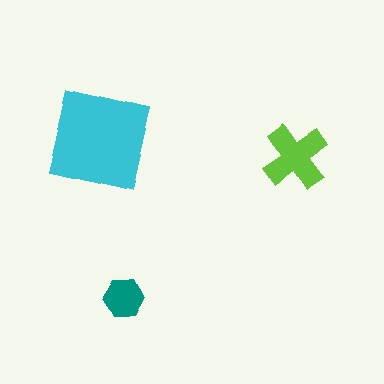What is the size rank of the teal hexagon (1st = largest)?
3rd.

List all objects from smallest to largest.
The teal hexagon, the lime cross, the cyan square.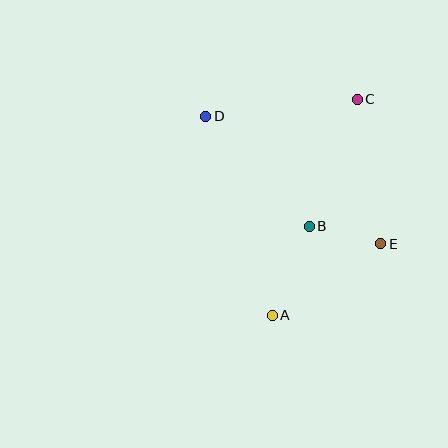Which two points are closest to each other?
Points B and E are closest to each other.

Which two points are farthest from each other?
Points A and C are farthest from each other.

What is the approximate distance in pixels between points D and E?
The distance between D and E is approximately 216 pixels.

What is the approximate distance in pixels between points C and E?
The distance between C and E is approximately 146 pixels.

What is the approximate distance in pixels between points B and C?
The distance between B and C is approximately 136 pixels.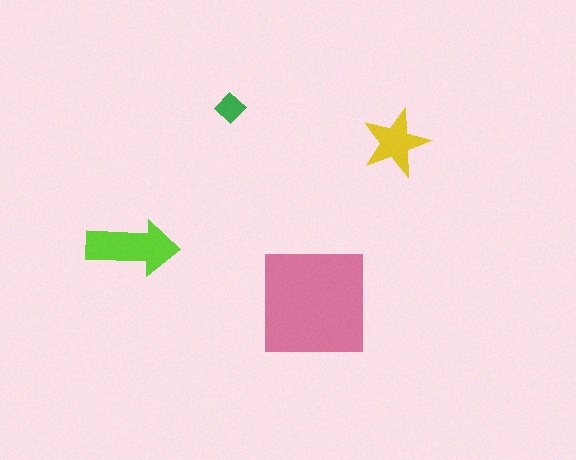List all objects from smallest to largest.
The green diamond, the yellow star, the lime arrow, the pink square.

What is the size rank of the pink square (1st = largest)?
1st.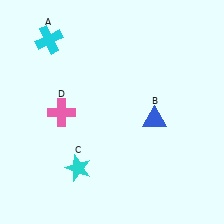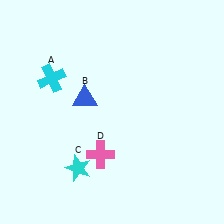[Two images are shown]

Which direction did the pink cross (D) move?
The pink cross (D) moved down.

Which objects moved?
The objects that moved are: the cyan cross (A), the blue triangle (B), the pink cross (D).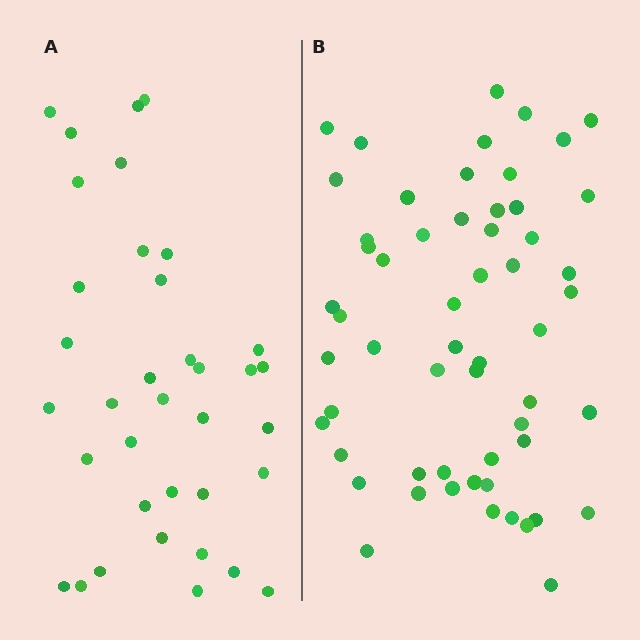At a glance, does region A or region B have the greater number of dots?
Region B (the right region) has more dots.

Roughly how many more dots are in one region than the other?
Region B has approximately 20 more dots than region A.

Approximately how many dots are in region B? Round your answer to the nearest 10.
About 60 dots. (The exact count is 57, which rounds to 60.)